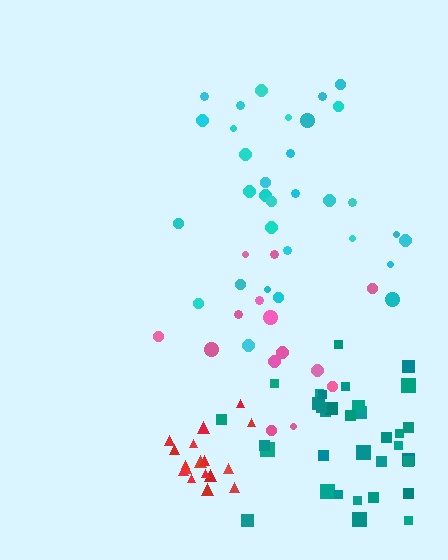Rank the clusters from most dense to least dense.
red, teal, cyan, pink.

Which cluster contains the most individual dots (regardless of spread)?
Teal (34).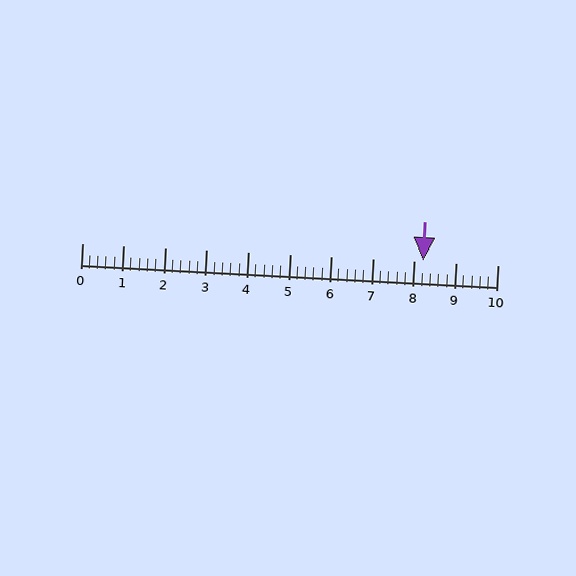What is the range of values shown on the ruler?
The ruler shows values from 0 to 10.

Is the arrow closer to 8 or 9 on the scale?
The arrow is closer to 8.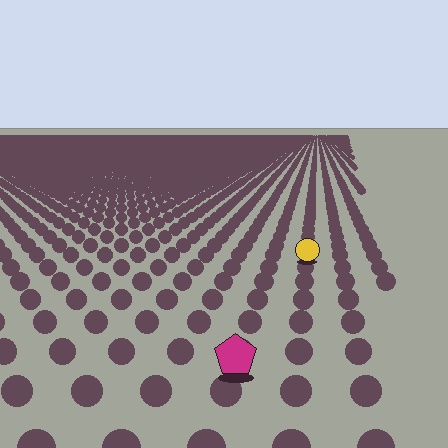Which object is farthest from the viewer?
The yellow circle is farthest from the viewer. It appears smaller and the ground texture around it is denser.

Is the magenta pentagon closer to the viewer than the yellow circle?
Yes. The magenta pentagon is closer — you can tell from the texture gradient: the ground texture is coarser near it.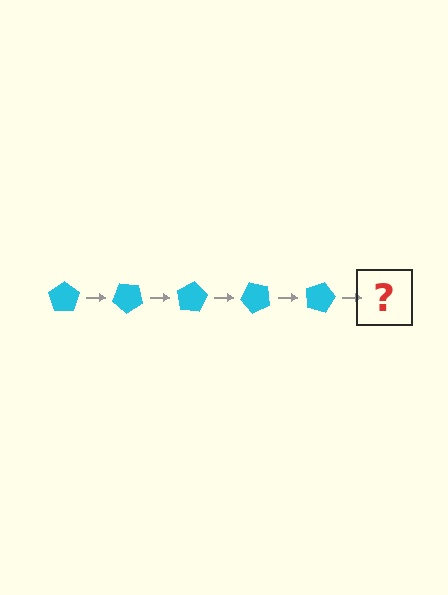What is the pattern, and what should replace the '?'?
The pattern is that the pentagon rotates 40 degrees each step. The '?' should be a cyan pentagon rotated 200 degrees.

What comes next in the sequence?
The next element should be a cyan pentagon rotated 200 degrees.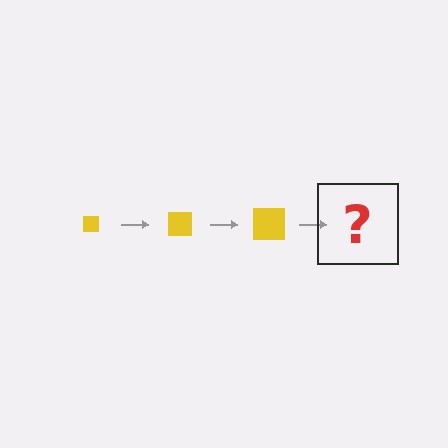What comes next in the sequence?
The next element should be a yellow square, larger than the previous one.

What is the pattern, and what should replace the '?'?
The pattern is that the square gets progressively larger each step. The '?' should be a yellow square, larger than the previous one.